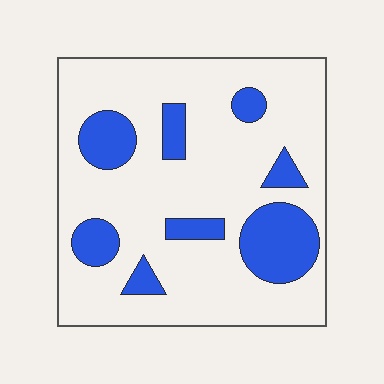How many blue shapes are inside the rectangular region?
8.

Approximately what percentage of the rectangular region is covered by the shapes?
Approximately 20%.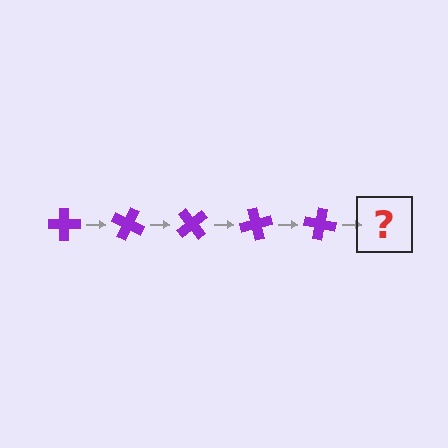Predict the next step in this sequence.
The next step is a purple cross rotated 125 degrees.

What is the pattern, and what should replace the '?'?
The pattern is that the cross rotates 25 degrees each step. The '?' should be a purple cross rotated 125 degrees.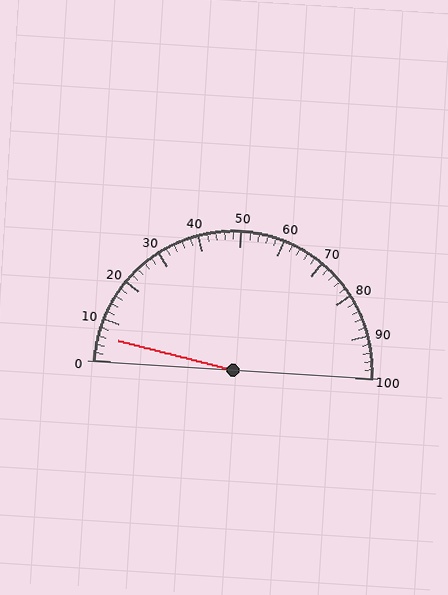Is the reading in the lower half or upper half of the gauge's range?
The reading is in the lower half of the range (0 to 100).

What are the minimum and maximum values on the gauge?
The gauge ranges from 0 to 100.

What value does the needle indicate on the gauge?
The needle indicates approximately 6.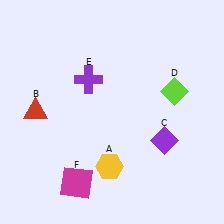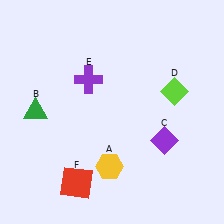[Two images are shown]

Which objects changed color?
B changed from red to green. F changed from magenta to red.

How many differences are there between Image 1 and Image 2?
There are 2 differences between the two images.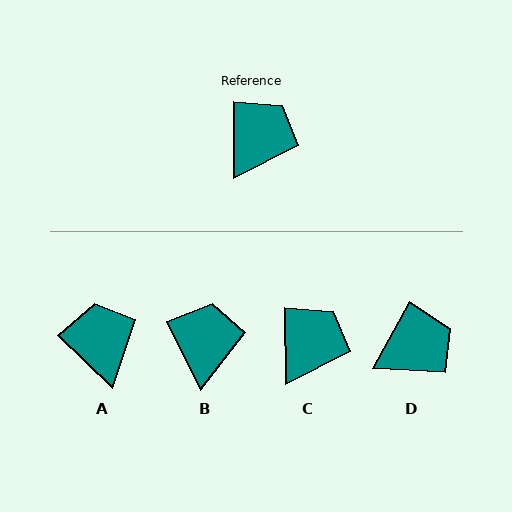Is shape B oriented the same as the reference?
No, it is off by about 26 degrees.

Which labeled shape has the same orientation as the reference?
C.